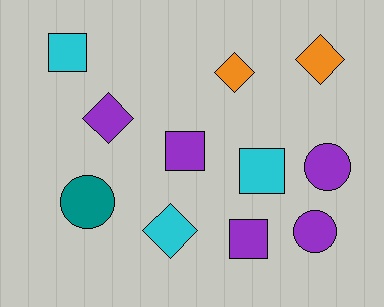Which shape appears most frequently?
Diamond, with 4 objects.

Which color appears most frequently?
Purple, with 5 objects.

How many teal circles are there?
There is 1 teal circle.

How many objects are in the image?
There are 11 objects.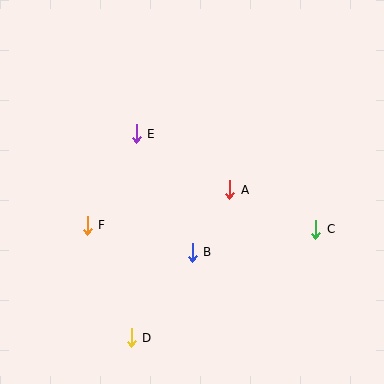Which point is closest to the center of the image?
Point A at (230, 190) is closest to the center.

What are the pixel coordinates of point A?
Point A is at (230, 190).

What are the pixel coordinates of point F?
Point F is at (87, 225).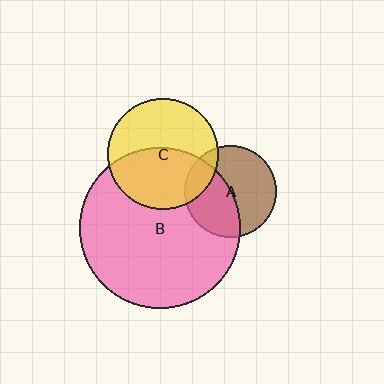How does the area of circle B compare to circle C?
Approximately 2.1 times.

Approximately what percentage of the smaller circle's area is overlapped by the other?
Approximately 50%.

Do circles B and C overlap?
Yes.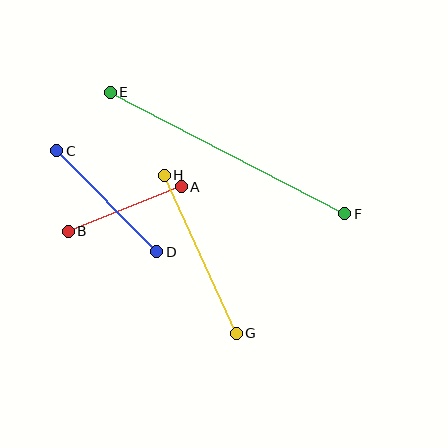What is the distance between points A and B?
The distance is approximately 121 pixels.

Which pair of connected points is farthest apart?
Points E and F are farthest apart.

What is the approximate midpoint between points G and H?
The midpoint is at approximately (200, 254) pixels.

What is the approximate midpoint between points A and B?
The midpoint is at approximately (125, 209) pixels.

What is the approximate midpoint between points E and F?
The midpoint is at approximately (227, 153) pixels.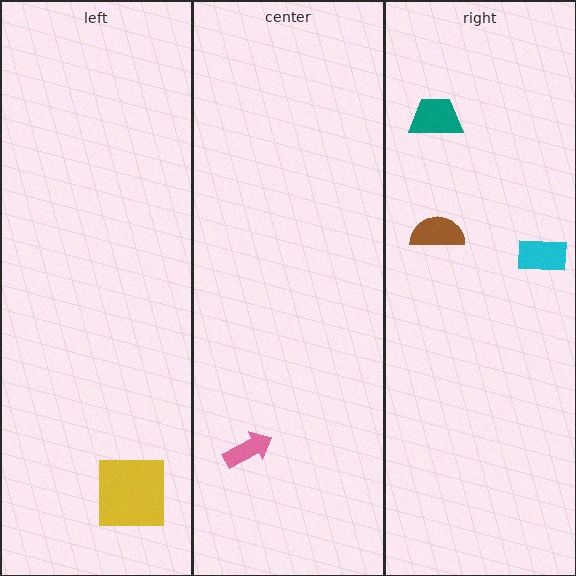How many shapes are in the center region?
1.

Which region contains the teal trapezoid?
The right region.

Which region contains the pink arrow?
The center region.